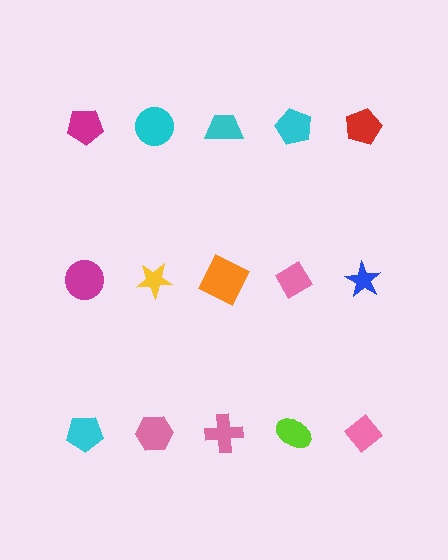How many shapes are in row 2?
5 shapes.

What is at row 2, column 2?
A yellow star.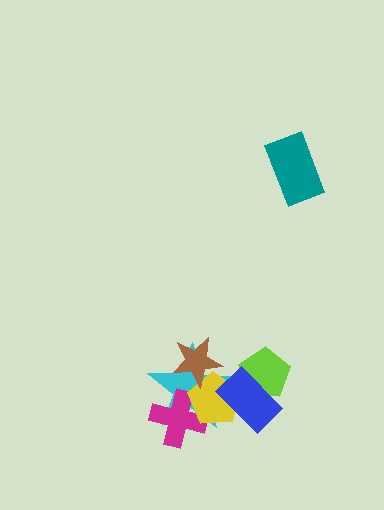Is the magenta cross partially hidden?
Yes, it is partially covered by another shape.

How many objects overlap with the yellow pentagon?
4 objects overlap with the yellow pentagon.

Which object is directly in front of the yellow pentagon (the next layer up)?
The brown star is directly in front of the yellow pentagon.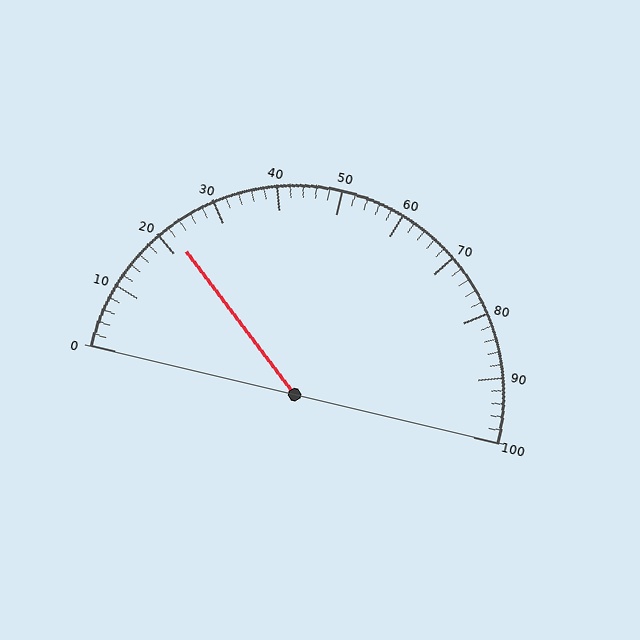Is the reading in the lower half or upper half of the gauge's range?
The reading is in the lower half of the range (0 to 100).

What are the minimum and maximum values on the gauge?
The gauge ranges from 0 to 100.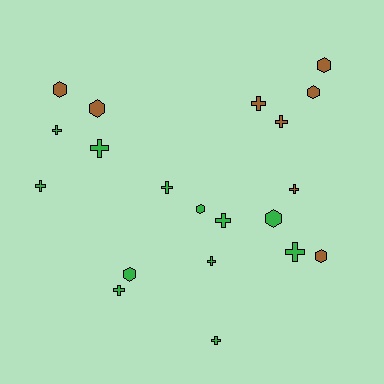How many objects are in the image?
There are 20 objects.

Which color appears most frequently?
Green, with 12 objects.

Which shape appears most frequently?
Cross, with 12 objects.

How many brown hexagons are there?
There are 5 brown hexagons.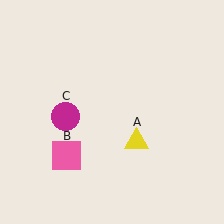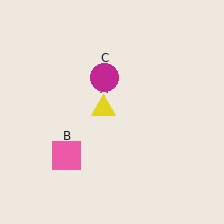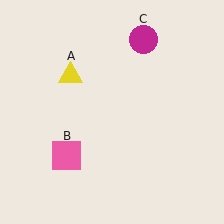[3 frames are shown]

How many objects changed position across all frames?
2 objects changed position: yellow triangle (object A), magenta circle (object C).